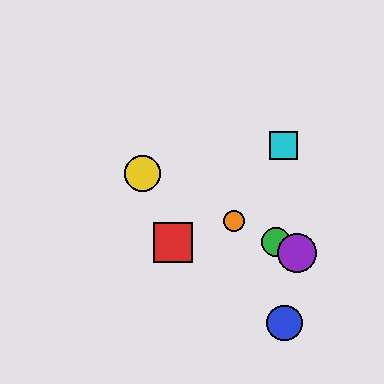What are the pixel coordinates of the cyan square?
The cyan square is at (283, 145).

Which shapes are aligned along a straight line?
The green circle, the yellow circle, the purple circle, the orange circle are aligned along a straight line.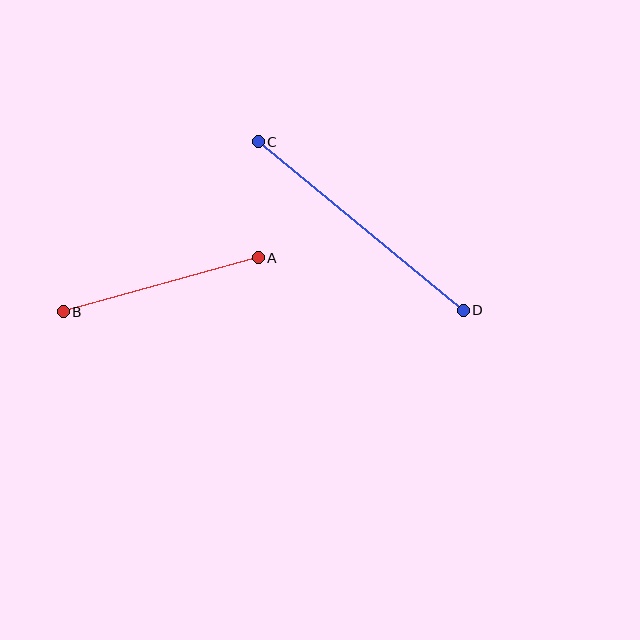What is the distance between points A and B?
The distance is approximately 202 pixels.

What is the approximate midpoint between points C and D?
The midpoint is at approximately (361, 226) pixels.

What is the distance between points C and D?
The distance is approximately 265 pixels.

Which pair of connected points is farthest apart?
Points C and D are farthest apart.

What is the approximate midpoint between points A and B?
The midpoint is at approximately (161, 285) pixels.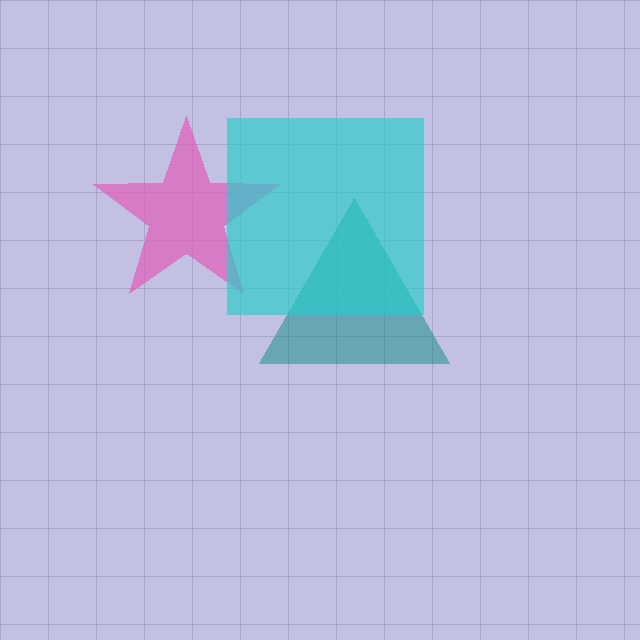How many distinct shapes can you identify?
There are 3 distinct shapes: a teal triangle, a pink star, a cyan square.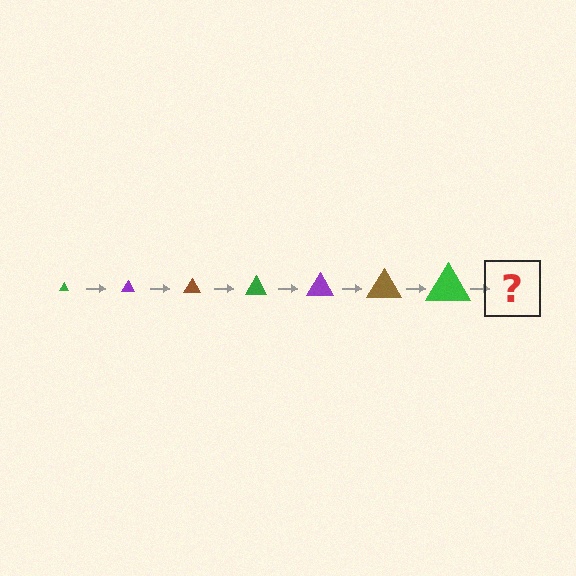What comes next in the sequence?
The next element should be a purple triangle, larger than the previous one.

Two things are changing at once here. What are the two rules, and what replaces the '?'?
The two rules are that the triangle grows larger each step and the color cycles through green, purple, and brown. The '?' should be a purple triangle, larger than the previous one.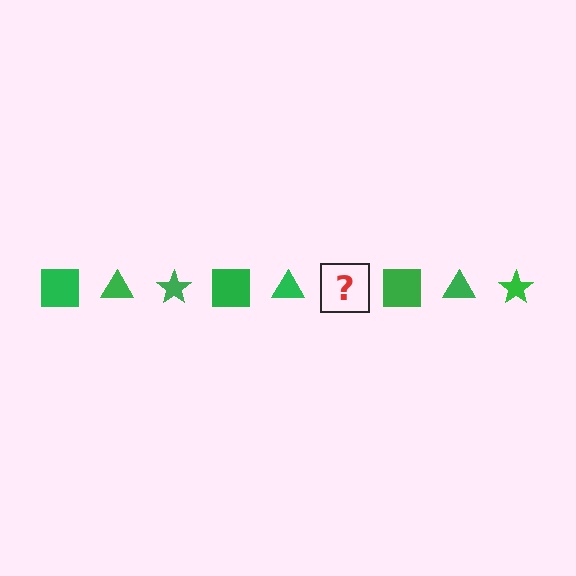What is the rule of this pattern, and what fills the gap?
The rule is that the pattern cycles through square, triangle, star shapes in green. The gap should be filled with a green star.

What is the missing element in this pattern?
The missing element is a green star.